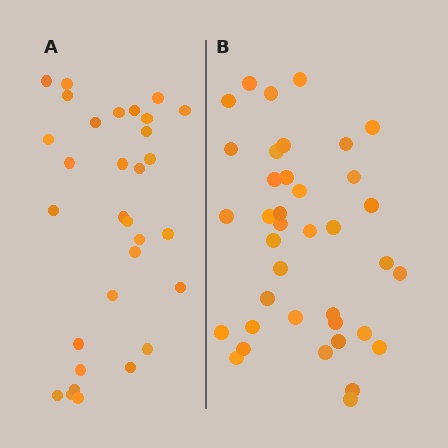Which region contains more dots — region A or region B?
Region B (the right region) has more dots.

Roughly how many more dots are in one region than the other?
Region B has roughly 8 or so more dots than region A.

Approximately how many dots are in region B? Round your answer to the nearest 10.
About 40 dots. (The exact count is 38, which rounds to 40.)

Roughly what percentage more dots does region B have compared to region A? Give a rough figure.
About 25% more.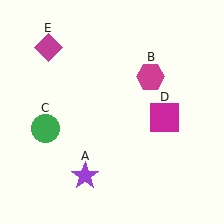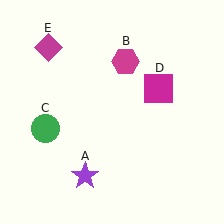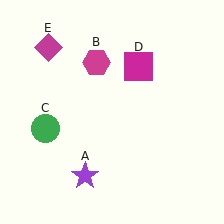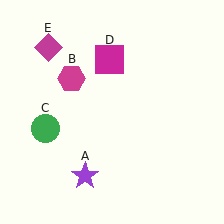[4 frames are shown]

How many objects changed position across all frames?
2 objects changed position: magenta hexagon (object B), magenta square (object D).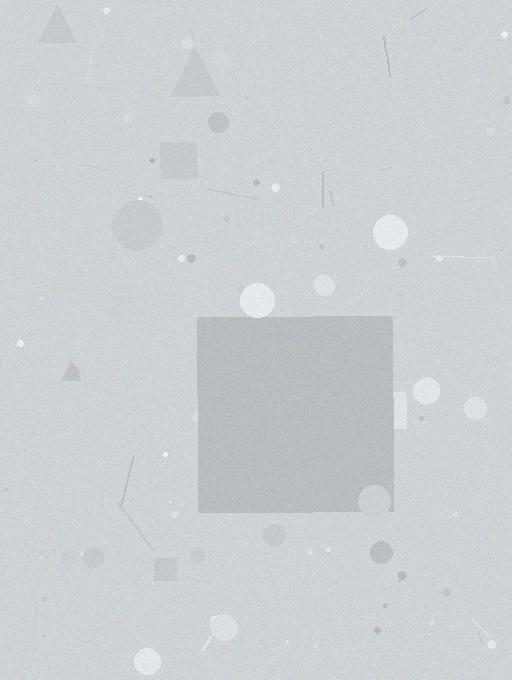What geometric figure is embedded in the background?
A square is embedded in the background.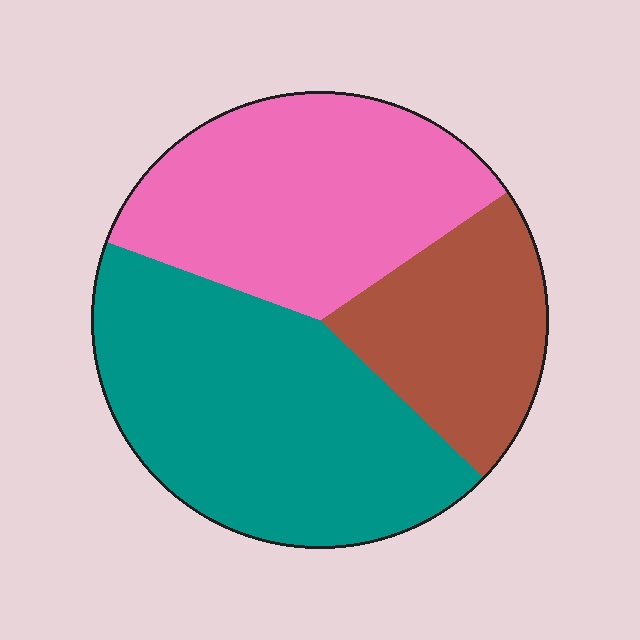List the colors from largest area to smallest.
From largest to smallest: teal, pink, brown.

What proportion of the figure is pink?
Pink takes up between a quarter and a half of the figure.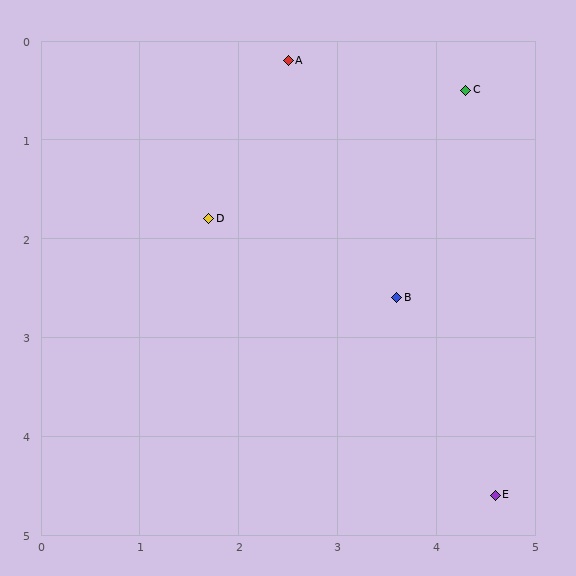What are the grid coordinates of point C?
Point C is at approximately (4.3, 0.5).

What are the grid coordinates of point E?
Point E is at approximately (4.6, 4.6).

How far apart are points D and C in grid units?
Points D and C are about 2.9 grid units apart.